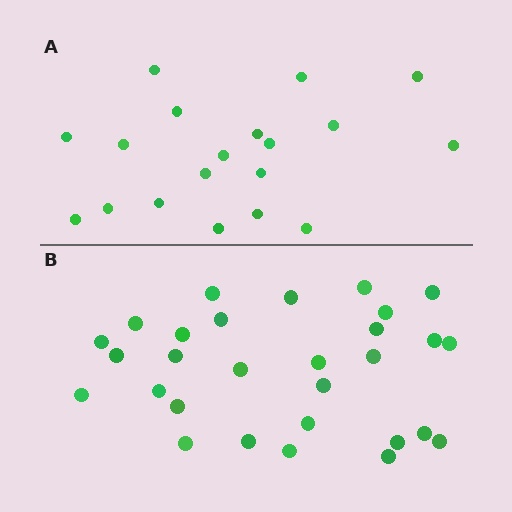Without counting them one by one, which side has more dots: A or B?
Region B (the bottom region) has more dots.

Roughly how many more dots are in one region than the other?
Region B has roughly 10 or so more dots than region A.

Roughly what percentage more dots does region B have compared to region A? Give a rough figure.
About 55% more.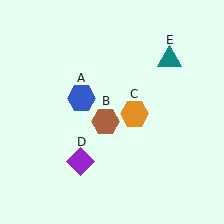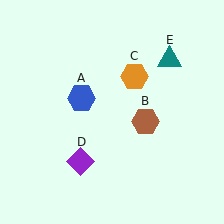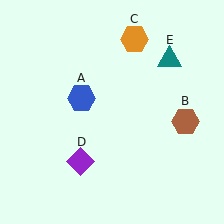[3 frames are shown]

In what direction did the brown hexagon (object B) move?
The brown hexagon (object B) moved right.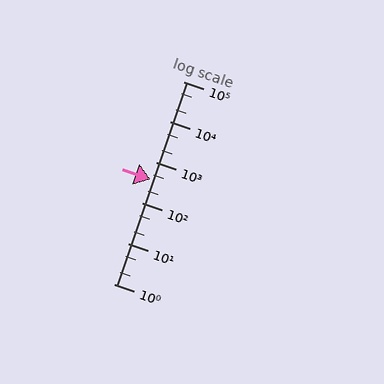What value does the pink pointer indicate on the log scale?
The pointer indicates approximately 380.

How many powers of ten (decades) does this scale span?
The scale spans 5 decades, from 1 to 100000.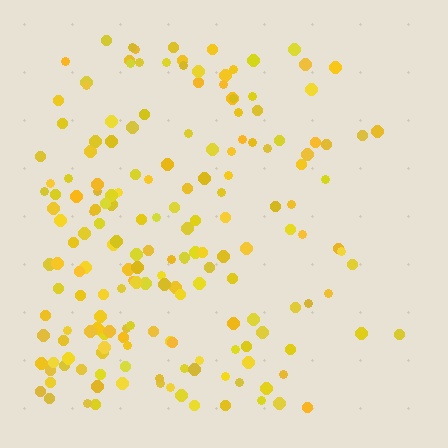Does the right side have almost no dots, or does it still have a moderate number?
Still a moderate number, just noticeably fewer than the left.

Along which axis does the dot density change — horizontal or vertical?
Horizontal.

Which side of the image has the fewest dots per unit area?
The right.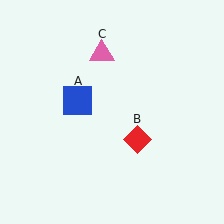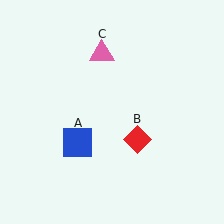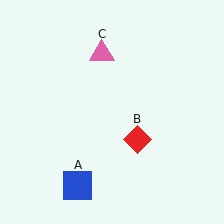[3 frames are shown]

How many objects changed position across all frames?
1 object changed position: blue square (object A).